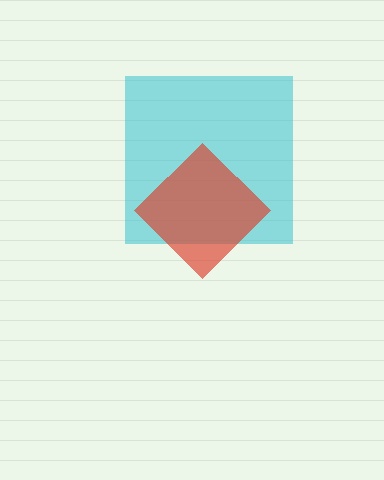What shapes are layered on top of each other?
The layered shapes are: a cyan square, a red diamond.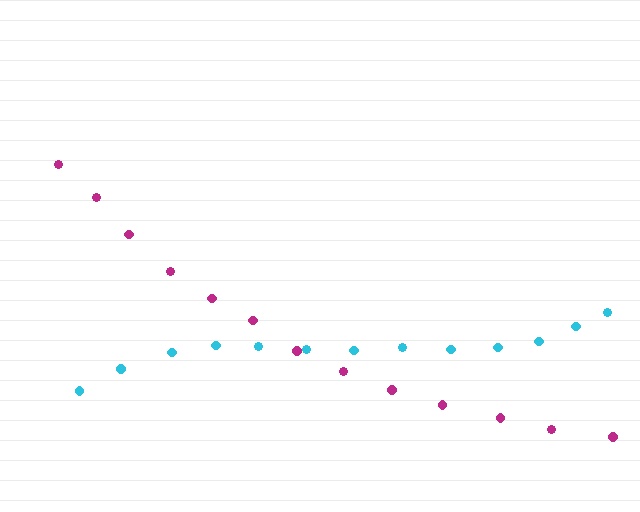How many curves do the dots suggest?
There are 2 distinct paths.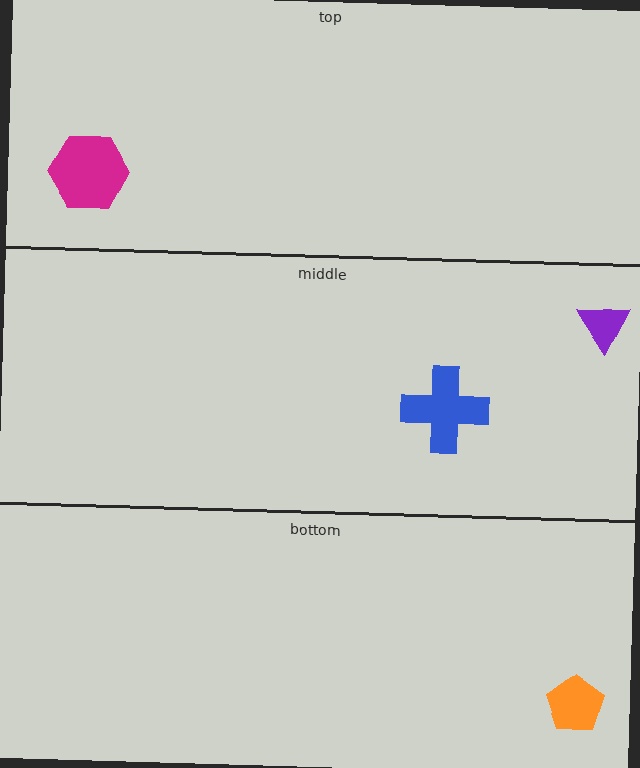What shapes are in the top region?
The magenta hexagon.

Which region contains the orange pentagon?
The bottom region.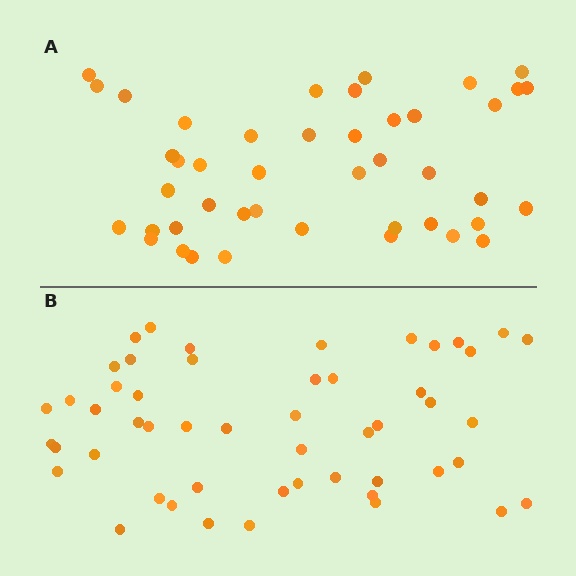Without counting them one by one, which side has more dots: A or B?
Region B (the bottom region) has more dots.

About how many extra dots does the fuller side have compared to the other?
Region B has roughly 8 or so more dots than region A.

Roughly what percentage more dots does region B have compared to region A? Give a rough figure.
About 15% more.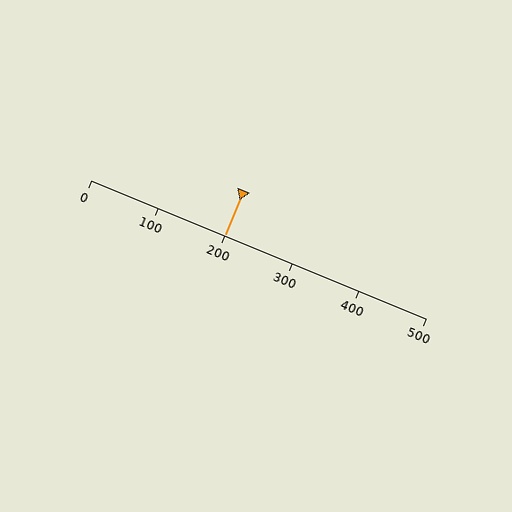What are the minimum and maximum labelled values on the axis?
The axis runs from 0 to 500.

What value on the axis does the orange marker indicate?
The marker indicates approximately 200.